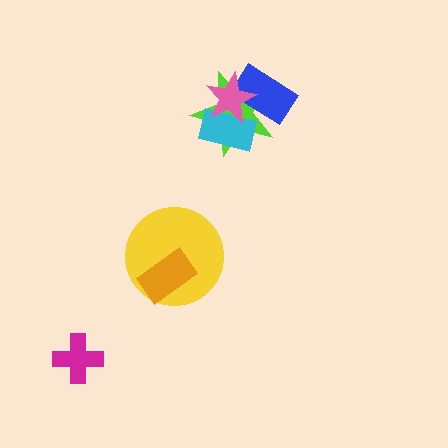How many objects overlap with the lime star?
3 objects overlap with the lime star.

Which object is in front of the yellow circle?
The orange rectangle is in front of the yellow circle.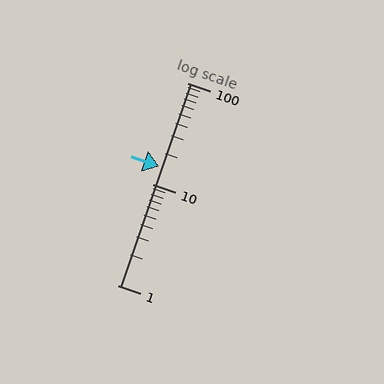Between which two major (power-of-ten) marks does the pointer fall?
The pointer is between 10 and 100.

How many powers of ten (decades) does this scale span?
The scale spans 2 decades, from 1 to 100.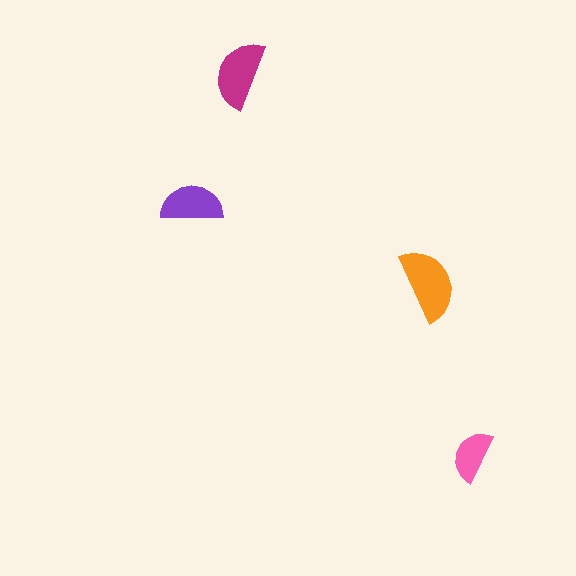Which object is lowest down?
The pink semicircle is bottommost.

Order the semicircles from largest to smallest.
the orange one, the magenta one, the purple one, the pink one.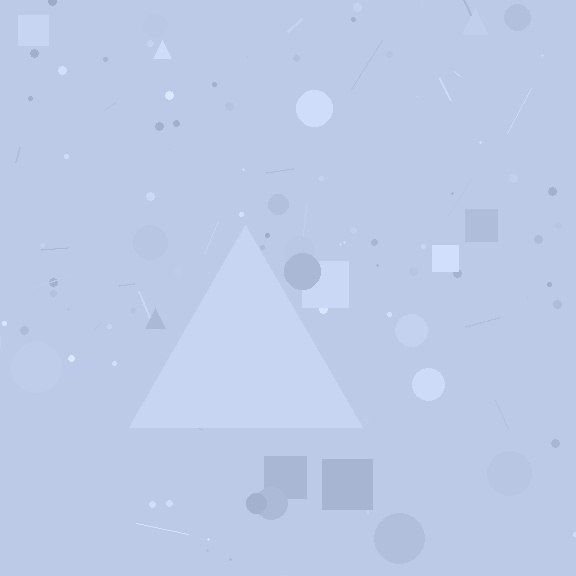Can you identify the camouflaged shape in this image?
The camouflaged shape is a triangle.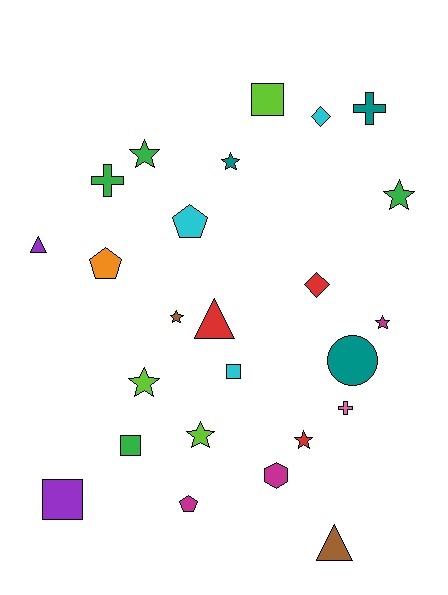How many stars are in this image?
There are 8 stars.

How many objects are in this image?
There are 25 objects.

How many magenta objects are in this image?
There are 3 magenta objects.